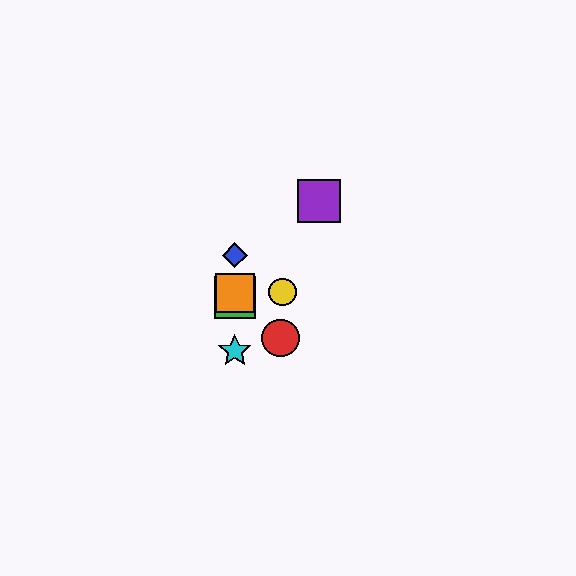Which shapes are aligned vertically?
The blue diamond, the green square, the orange square, the cyan star are aligned vertically.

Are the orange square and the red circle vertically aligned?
No, the orange square is at x≈235 and the red circle is at x≈280.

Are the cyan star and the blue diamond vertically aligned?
Yes, both are at x≈235.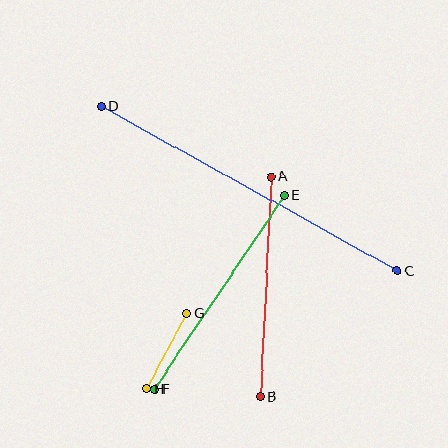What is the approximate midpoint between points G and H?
The midpoint is at approximately (167, 351) pixels.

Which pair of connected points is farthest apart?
Points C and D are farthest apart.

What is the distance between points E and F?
The distance is approximately 233 pixels.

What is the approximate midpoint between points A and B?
The midpoint is at approximately (265, 286) pixels.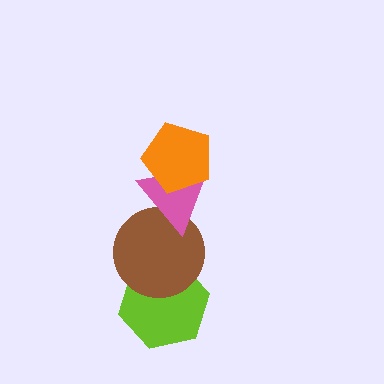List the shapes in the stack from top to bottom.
From top to bottom: the orange pentagon, the pink triangle, the brown circle, the lime hexagon.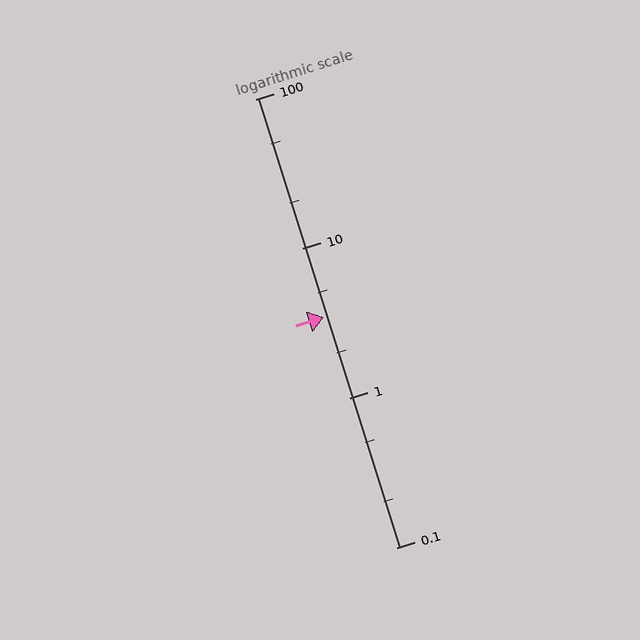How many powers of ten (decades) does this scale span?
The scale spans 3 decades, from 0.1 to 100.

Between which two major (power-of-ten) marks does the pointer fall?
The pointer is between 1 and 10.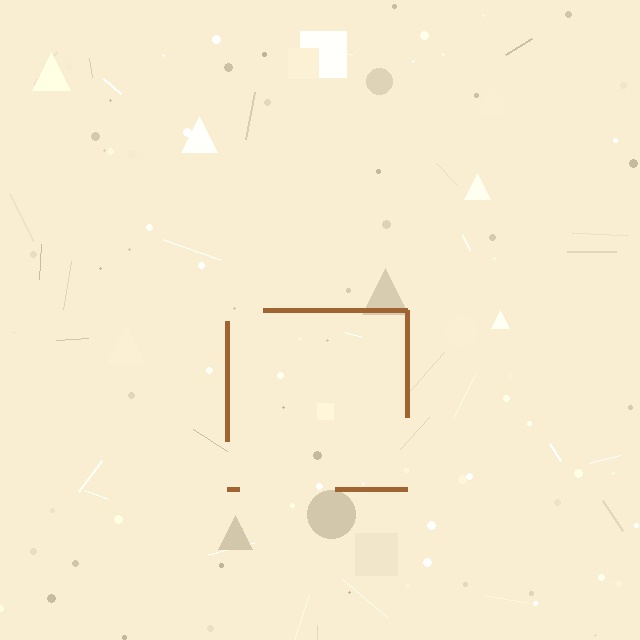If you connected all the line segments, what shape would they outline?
They would outline a square.